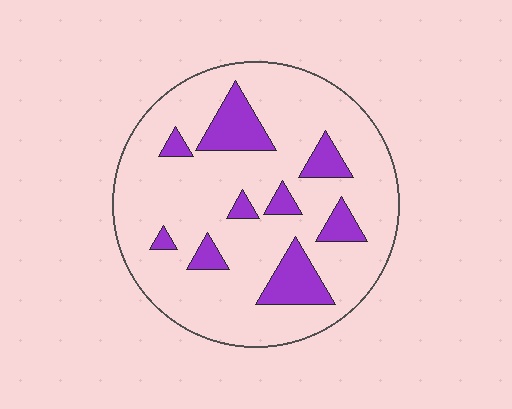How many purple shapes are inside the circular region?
9.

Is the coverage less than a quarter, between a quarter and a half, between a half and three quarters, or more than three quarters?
Less than a quarter.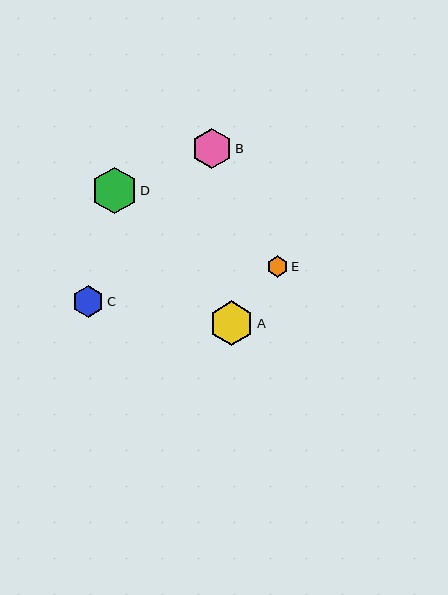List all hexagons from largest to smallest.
From largest to smallest: D, A, B, C, E.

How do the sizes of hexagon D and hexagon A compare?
Hexagon D and hexagon A are approximately the same size.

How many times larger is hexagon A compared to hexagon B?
Hexagon A is approximately 1.1 times the size of hexagon B.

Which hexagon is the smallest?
Hexagon E is the smallest with a size of approximately 22 pixels.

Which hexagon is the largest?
Hexagon D is the largest with a size of approximately 46 pixels.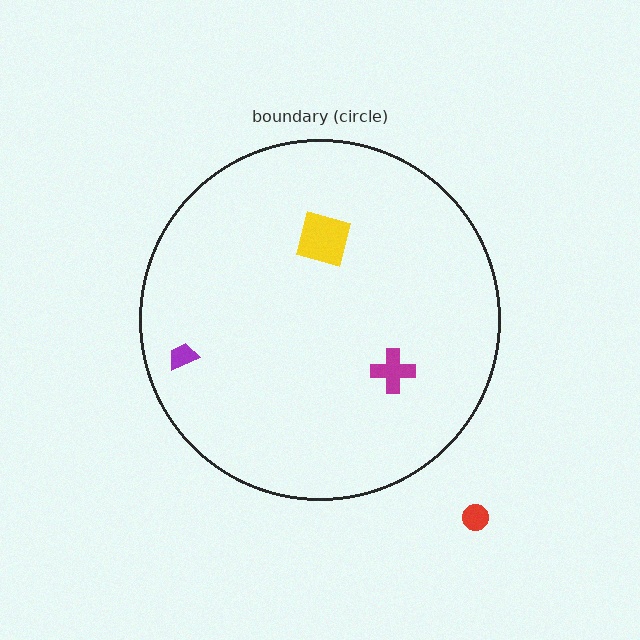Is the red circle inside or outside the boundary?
Outside.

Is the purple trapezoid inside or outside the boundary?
Inside.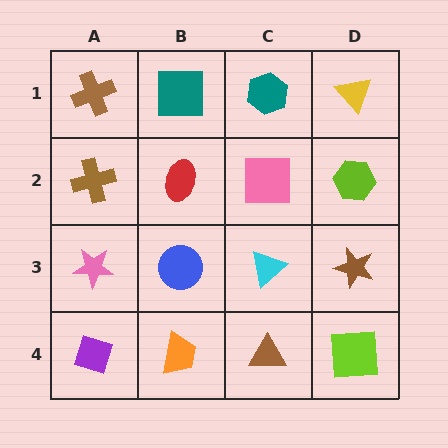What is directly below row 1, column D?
A lime hexagon.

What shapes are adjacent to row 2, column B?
A teal square (row 1, column B), a blue circle (row 3, column B), a brown cross (row 2, column A), a pink square (row 2, column C).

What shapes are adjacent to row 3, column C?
A pink square (row 2, column C), a brown triangle (row 4, column C), a blue circle (row 3, column B), a brown star (row 3, column D).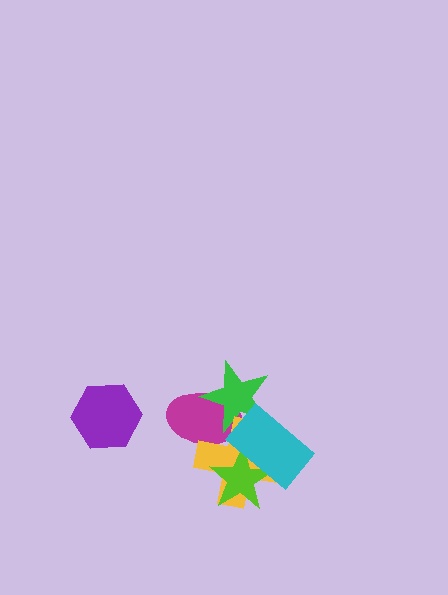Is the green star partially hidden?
Yes, it is partially covered by another shape.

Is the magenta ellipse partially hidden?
Yes, it is partially covered by another shape.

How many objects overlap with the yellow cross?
4 objects overlap with the yellow cross.